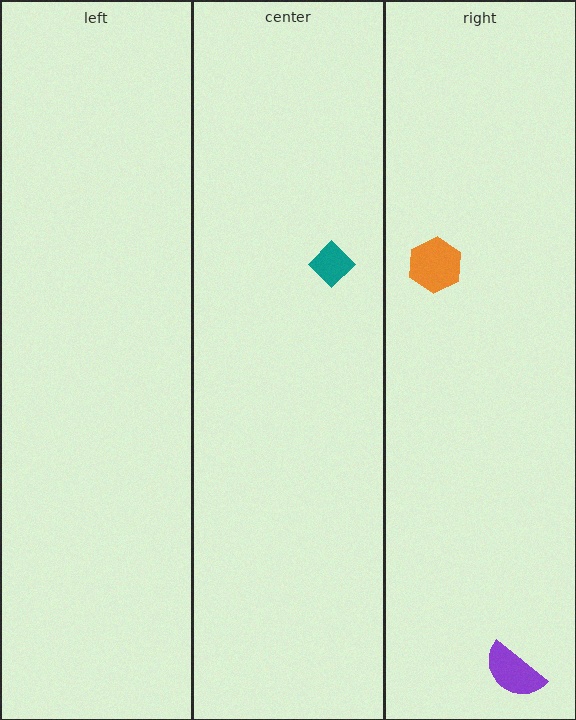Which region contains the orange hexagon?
The right region.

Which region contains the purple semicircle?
The right region.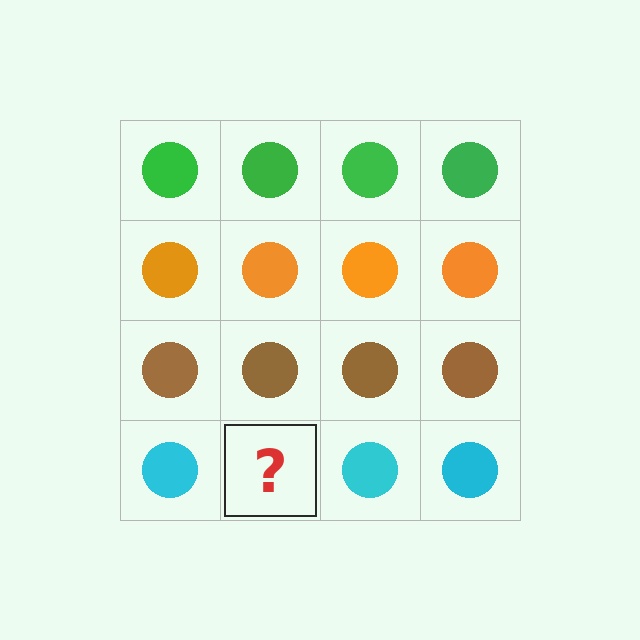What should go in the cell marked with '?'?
The missing cell should contain a cyan circle.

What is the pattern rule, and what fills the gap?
The rule is that each row has a consistent color. The gap should be filled with a cyan circle.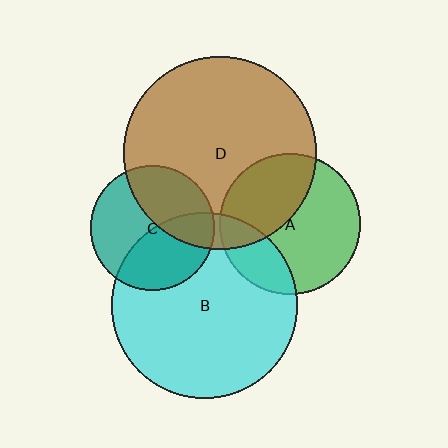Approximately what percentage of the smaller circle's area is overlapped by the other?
Approximately 40%.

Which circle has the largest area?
Circle D (brown).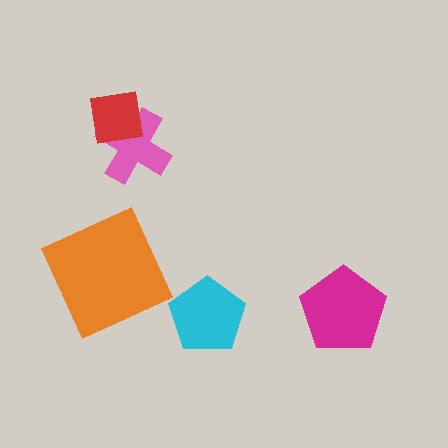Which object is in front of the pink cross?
The red square is in front of the pink cross.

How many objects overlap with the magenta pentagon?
0 objects overlap with the magenta pentagon.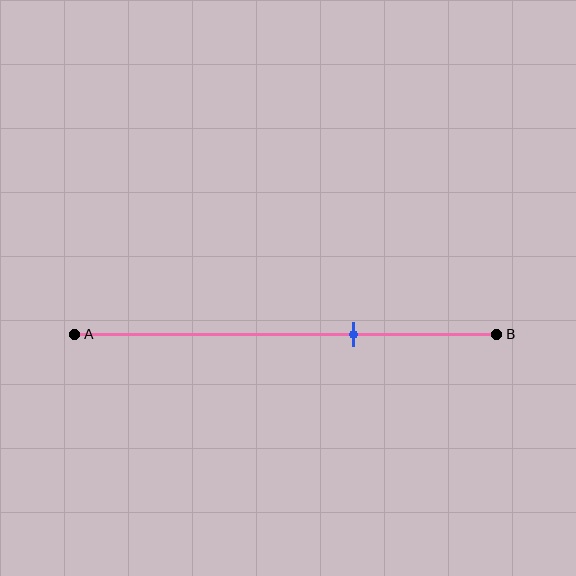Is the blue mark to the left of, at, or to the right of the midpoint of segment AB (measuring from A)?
The blue mark is to the right of the midpoint of segment AB.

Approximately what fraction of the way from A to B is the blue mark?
The blue mark is approximately 65% of the way from A to B.